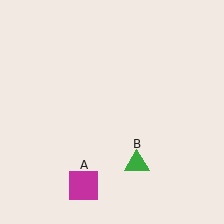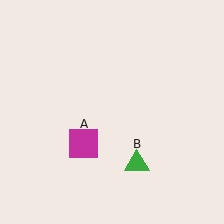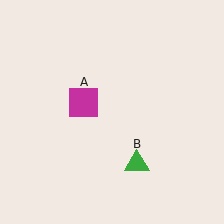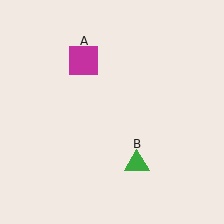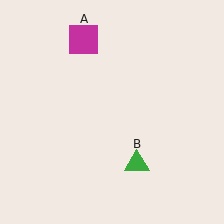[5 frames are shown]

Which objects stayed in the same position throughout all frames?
Green triangle (object B) remained stationary.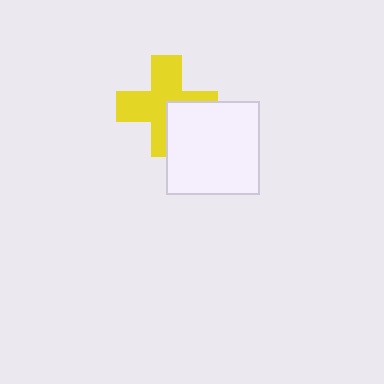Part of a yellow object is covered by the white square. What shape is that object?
It is a cross.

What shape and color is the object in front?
The object in front is a white square.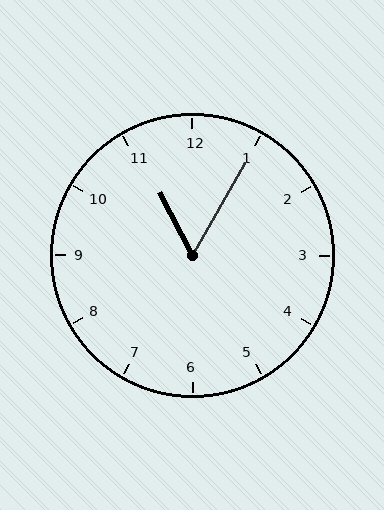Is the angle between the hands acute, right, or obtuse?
It is acute.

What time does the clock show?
11:05.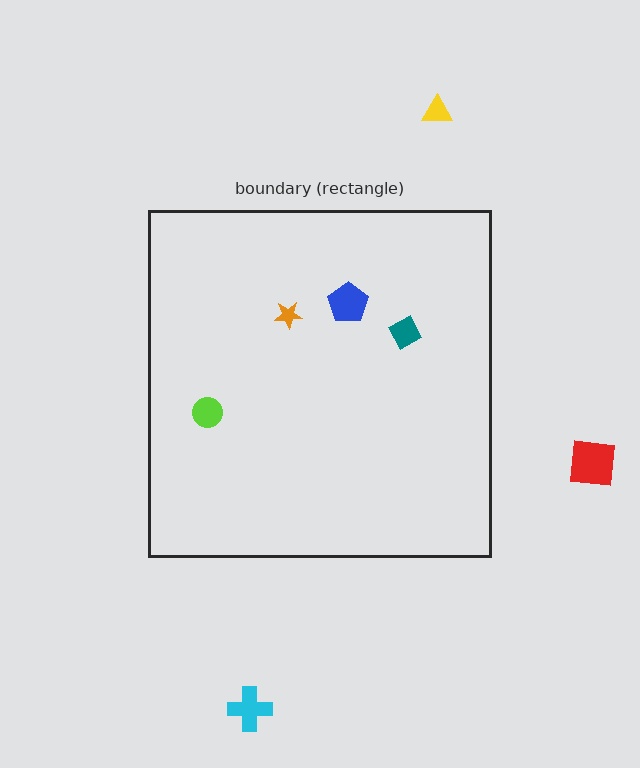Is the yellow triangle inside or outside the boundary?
Outside.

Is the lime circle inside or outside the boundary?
Inside.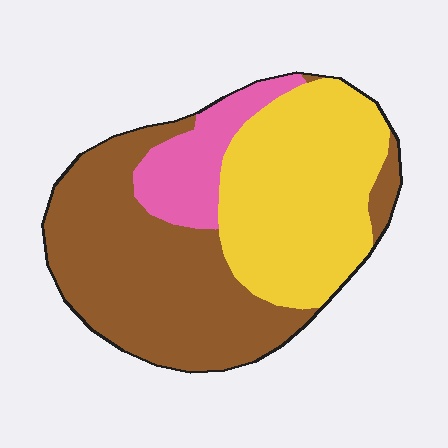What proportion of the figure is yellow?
Yellow takes up between a quarter and a half of the figure.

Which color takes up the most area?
Brown, at roughly 45%.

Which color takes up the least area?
Pink, at roughly 15%.